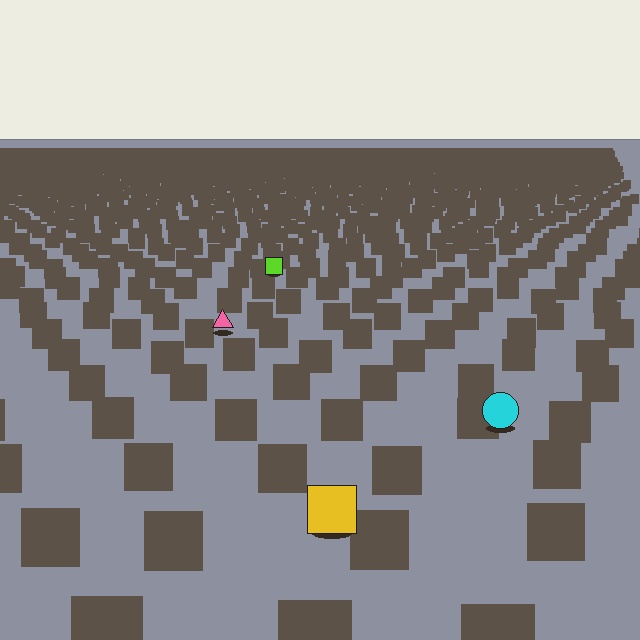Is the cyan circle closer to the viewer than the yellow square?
No. The yellow square is closer — you can tell from the texture gradient: the ground texture is coarser near it.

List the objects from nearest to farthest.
From nearest to farthest: the yellow square, the cyan circle, the pink triangle, the lime square.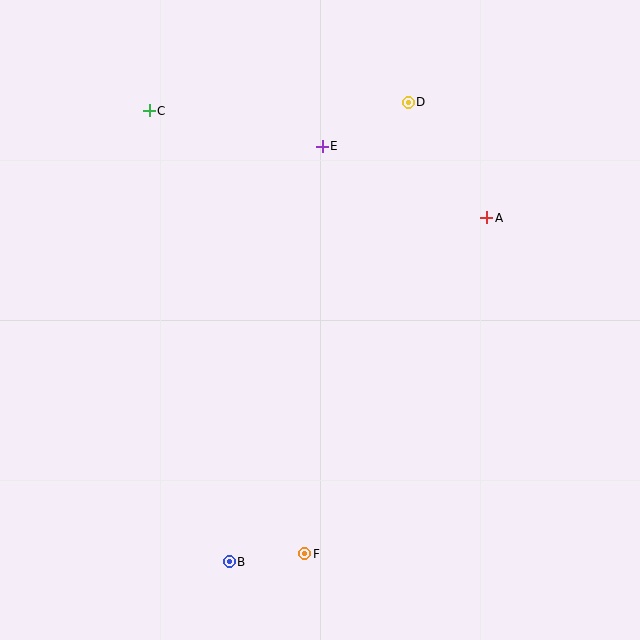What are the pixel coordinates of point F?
Point F is at (305, 554).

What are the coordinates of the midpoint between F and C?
The midpoint between F and C is at (227, 332).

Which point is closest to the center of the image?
Point E at (322, 146) is closest to the center.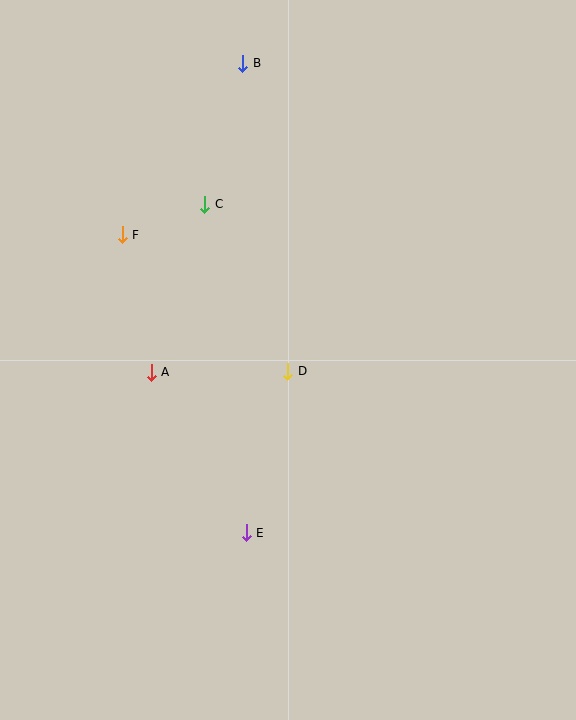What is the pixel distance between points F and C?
The distance between F and C is 88 pixels.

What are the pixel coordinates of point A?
Point A is at (151, 372).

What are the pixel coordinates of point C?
Point C is at (205, 204).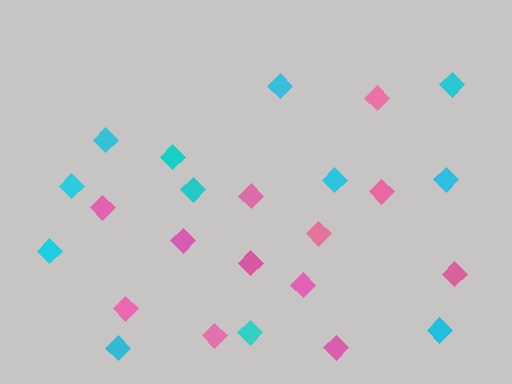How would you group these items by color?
There are 2 groups: one group of pink diamonds (12) and one group of cyan diamonds (12).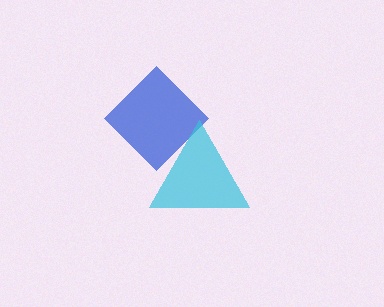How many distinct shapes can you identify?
There are 2 distinct shapes: a blue diamond, a cyan triangle.